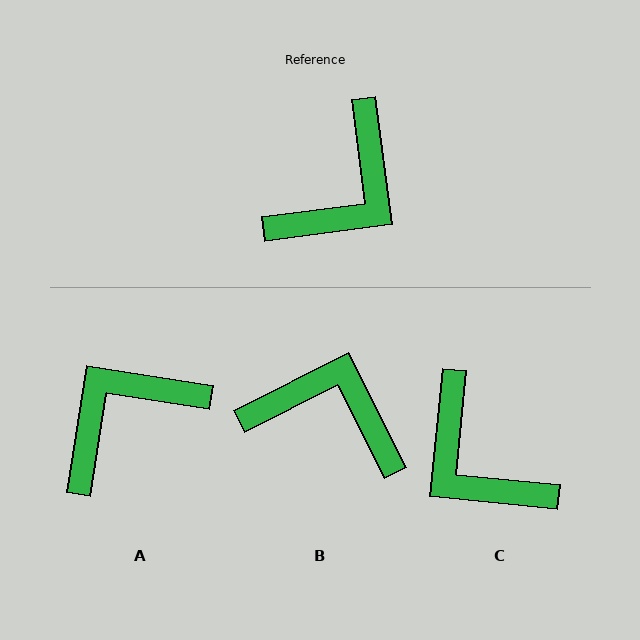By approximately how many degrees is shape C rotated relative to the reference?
Approximately 103 degrees clockwise.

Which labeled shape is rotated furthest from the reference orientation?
A, about 164 degrees away.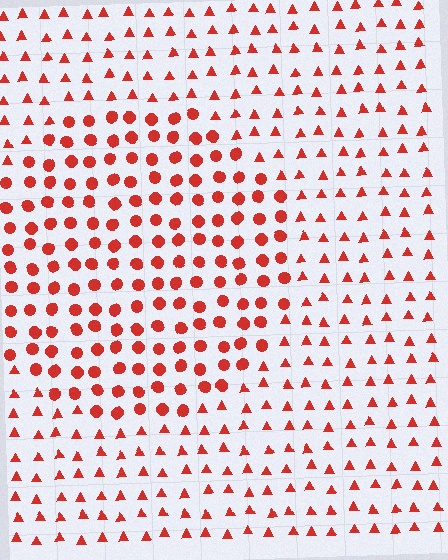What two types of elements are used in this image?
The image uses circles inside the circle region and triangles outside it.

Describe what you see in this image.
The image is filled with small red elements arranged in a uniform grid. A circle-shaped region contains circles, while the surrounding area contains triangles. The boundary is defined purely by the change in element shape.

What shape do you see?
I see a circle.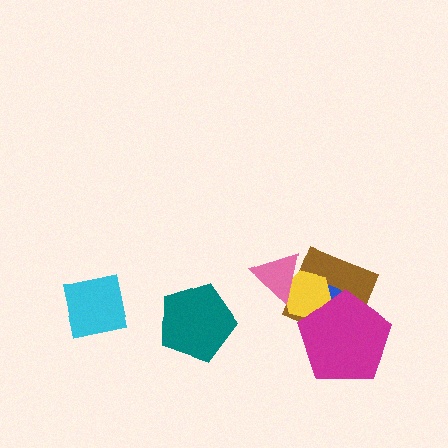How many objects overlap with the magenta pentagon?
3 objects overlap with the magenta pentagon.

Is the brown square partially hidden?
Yes, it is partially covered by another shape.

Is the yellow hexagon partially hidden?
Yes, it is partially covered by another shape.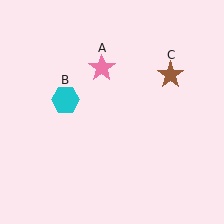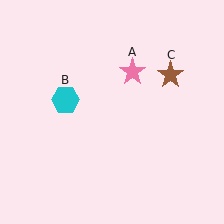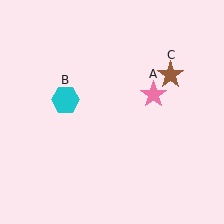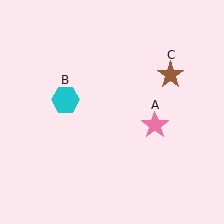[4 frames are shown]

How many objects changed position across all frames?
1 object changed position: pink star (object A).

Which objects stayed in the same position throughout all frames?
Cyan hexagon (object B) and brown star (object C) remained stationary.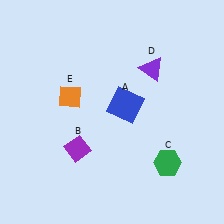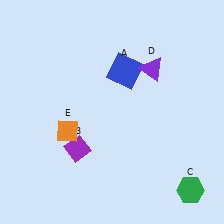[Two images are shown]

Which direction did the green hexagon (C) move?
The green hexagon (C) moved down.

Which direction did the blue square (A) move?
The blue square (A) moved up.